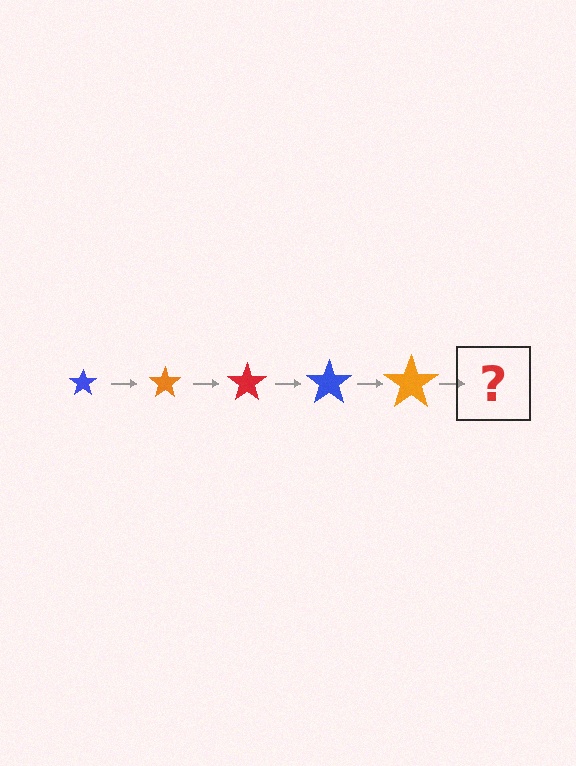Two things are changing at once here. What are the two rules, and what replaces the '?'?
The two rules are that the star grows larger each step and the color cycles through blue, orange, and red. The '?' should be a red star, larger than the previous one.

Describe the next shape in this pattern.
It should be a red star, larger than the previous one.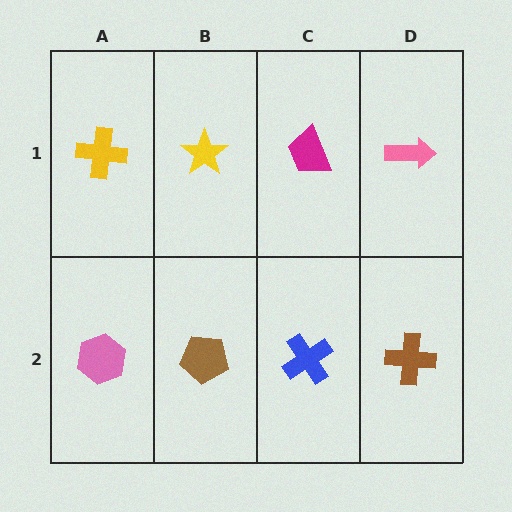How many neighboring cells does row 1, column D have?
2.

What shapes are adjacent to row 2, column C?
A magenta trapezoid (row 1, column C), a brown pentagon (row 2, column B), a brown cross (row 2, column D).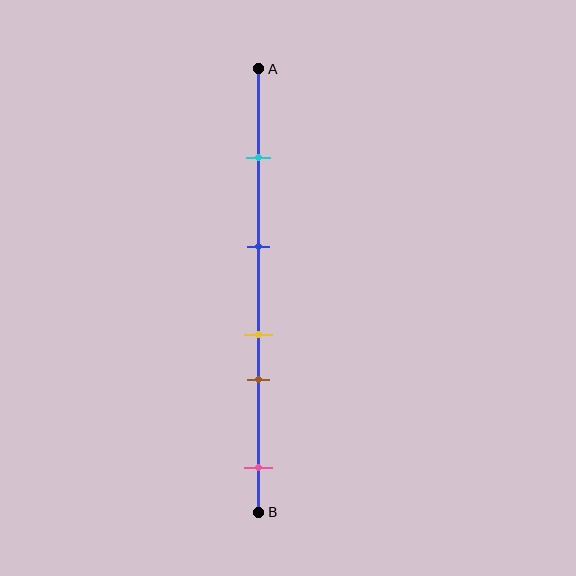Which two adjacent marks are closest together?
The yellow and brown marks are the closest adjacent pair.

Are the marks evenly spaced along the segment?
No, the marks are not evenly spaced.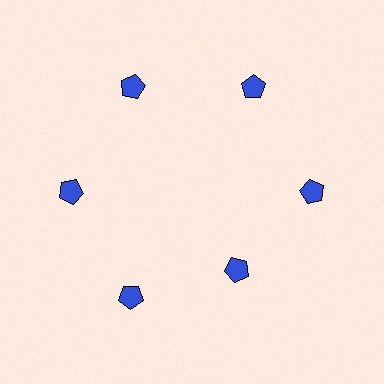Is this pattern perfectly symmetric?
No. The 6 blue pentagons are arranged in a ring, but one element near the 5 o'clock position is pulled inward toward the center, breaking the 6-fold rotational symmetry.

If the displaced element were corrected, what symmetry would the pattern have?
It would have 6-fold rotational symmetry — the pattern would map onto itself every 60 degrees.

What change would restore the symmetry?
The symmetry would be restored by moving it outward, back onto the ring so that all 6 pentagons sit at equal angles and equal distance from the center.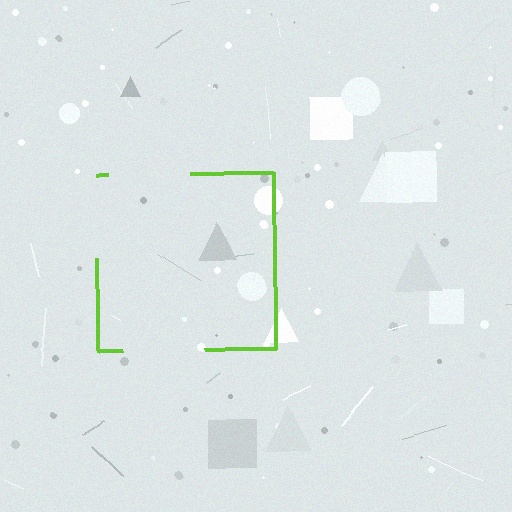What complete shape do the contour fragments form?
The contour fragments form a square.